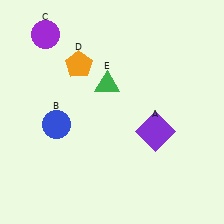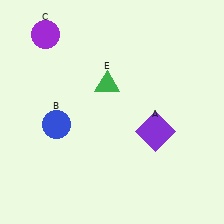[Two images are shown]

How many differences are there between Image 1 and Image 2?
There is 1 difference between the two images.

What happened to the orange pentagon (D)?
The orange pentagon (D) was removed in Image 2. It was in the top-left area of Image 1.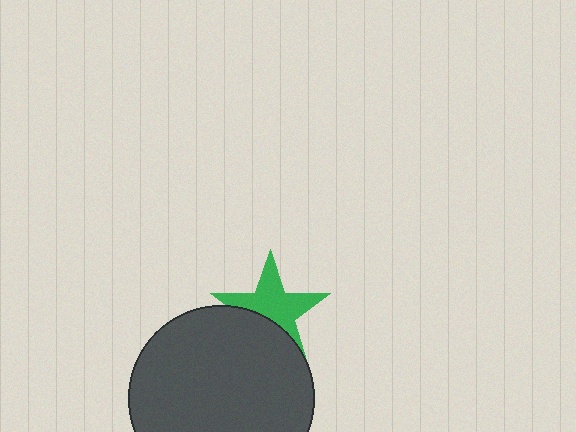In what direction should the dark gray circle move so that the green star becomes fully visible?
The dark gray circle should move down. That is the shortest direction to clear the overlap and leave the green star fully visible.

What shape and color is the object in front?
The object in front is a dark gray circle.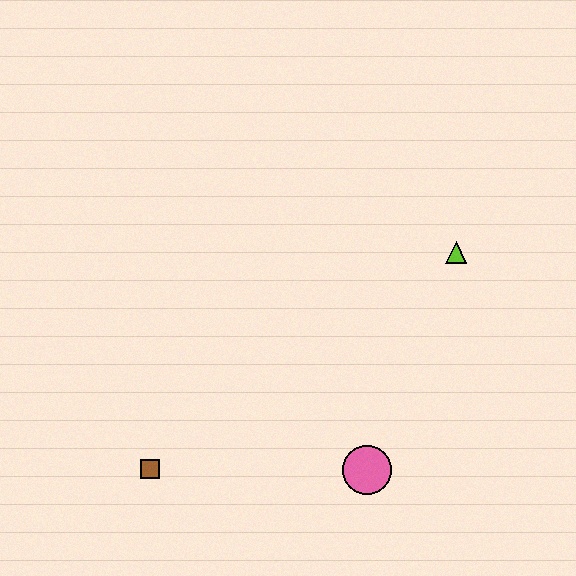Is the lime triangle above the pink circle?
Yes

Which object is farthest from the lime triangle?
The brown square is farthest from the lime triangle.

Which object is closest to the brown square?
The pink circle is closest to the brown square.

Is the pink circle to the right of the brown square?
Yes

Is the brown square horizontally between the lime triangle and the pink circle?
No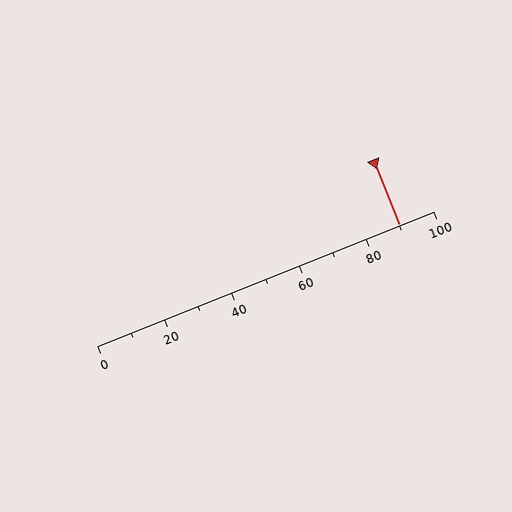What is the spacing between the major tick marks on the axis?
The major ticks are spaced 20 apart.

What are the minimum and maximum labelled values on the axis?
The axis runs from 0 to 100.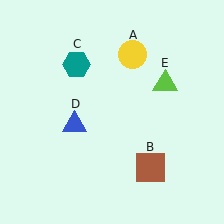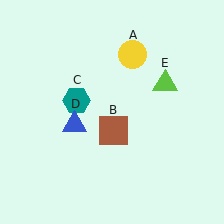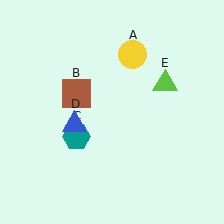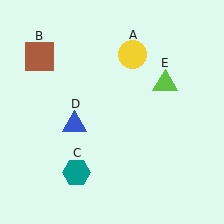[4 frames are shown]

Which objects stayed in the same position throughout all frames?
Yellow circle (object A) and blue triangle (object D) and lime triangle (object E) remained stationary.